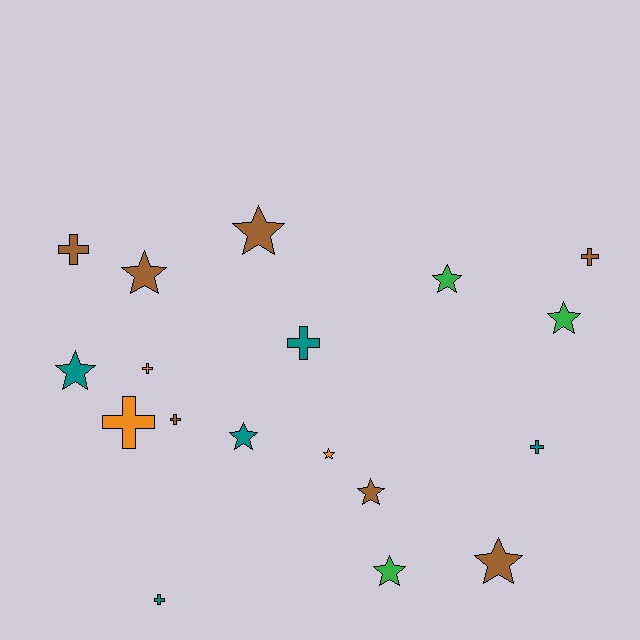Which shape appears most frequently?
Star, with 10 objects.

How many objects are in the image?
There are 18 objects.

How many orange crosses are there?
There are 2 orange crosses.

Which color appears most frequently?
Brown, with 7 objects.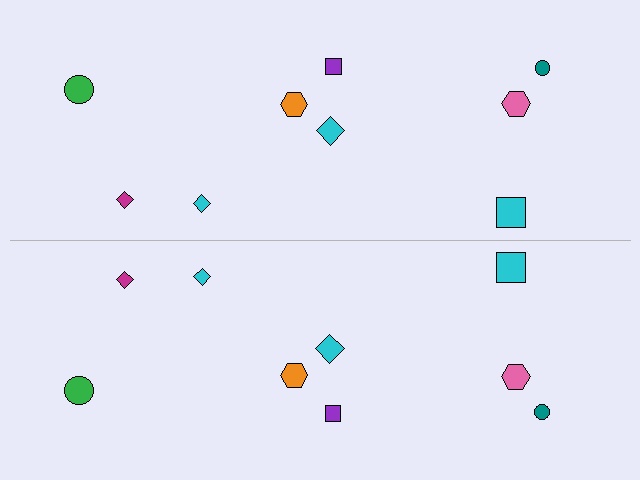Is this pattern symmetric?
Yes, this pattern has bilateral (reflection) symmetry.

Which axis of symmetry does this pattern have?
The pattern has a horizontal axis of symmetry running through the center of the image.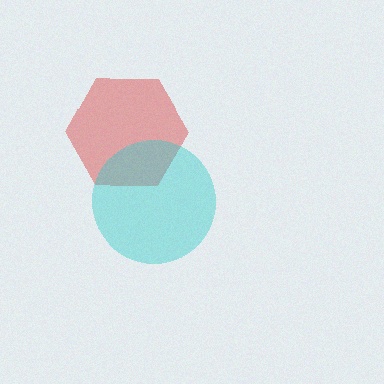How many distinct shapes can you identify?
There are 2 distinct shapes: a red hexagon, a cyan circle.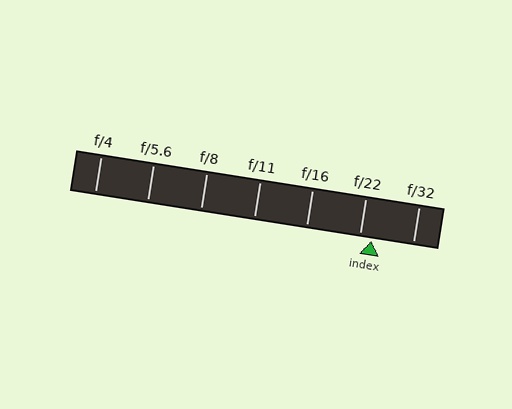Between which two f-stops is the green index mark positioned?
The index mark is between f/22 and f/32.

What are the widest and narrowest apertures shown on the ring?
The widest aperture shown is f/4 and the narrowest is f/32.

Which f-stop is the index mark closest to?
The index mark is closest to f/22.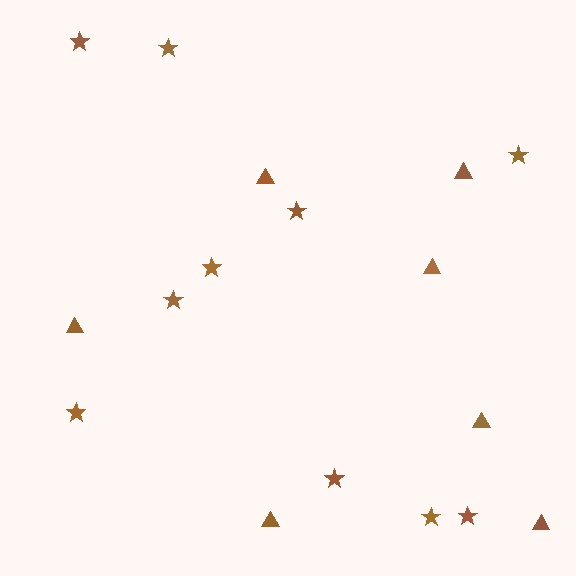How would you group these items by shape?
There are 2 groups: one group of triangles (7) and one group of stars (10).